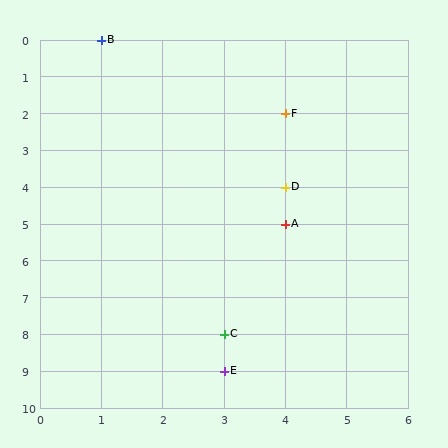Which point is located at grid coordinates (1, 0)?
Point B is at (1, 0).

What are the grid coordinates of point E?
Point E is at grid coordinates (3, 9).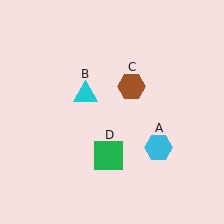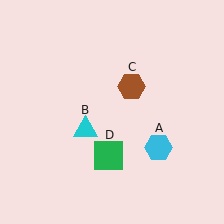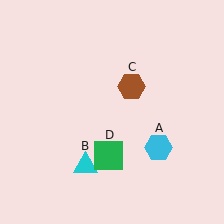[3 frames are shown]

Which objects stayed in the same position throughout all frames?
Cyan hexagon (object A) and brown hexagon (object C) and green square (object D) remained stationary.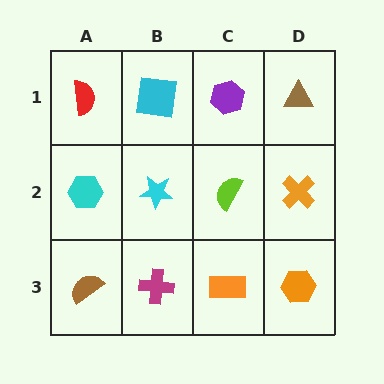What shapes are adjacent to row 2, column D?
A brown triangle (row 1, column D), an orange hexagon (row 3, column D), a lime semicircle (row 2, column C).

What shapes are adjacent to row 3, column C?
A lime semicircle (row 2, column C), a magenta cross (row 3, column B), an orange hexagon (row 3, column D).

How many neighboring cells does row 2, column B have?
4.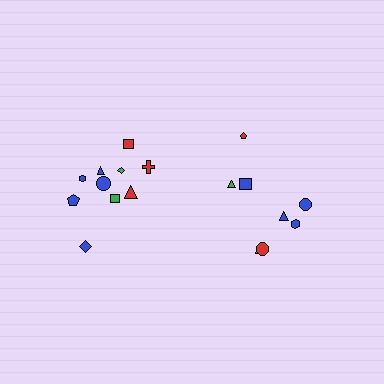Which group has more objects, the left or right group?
The left group.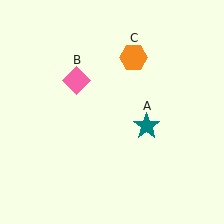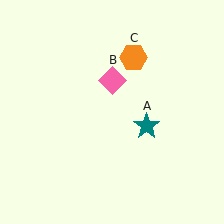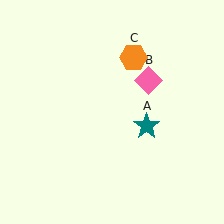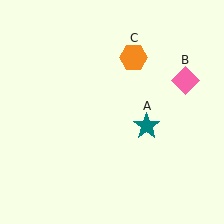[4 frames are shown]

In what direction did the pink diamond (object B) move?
The pink diamond (object B) moved right.